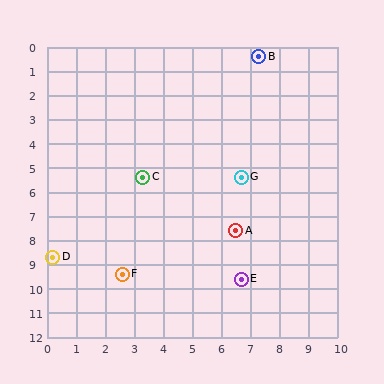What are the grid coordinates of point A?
Point A is at approximately (6.5, 7.6).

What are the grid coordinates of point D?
Point D is at approximately (0.2, 8.7).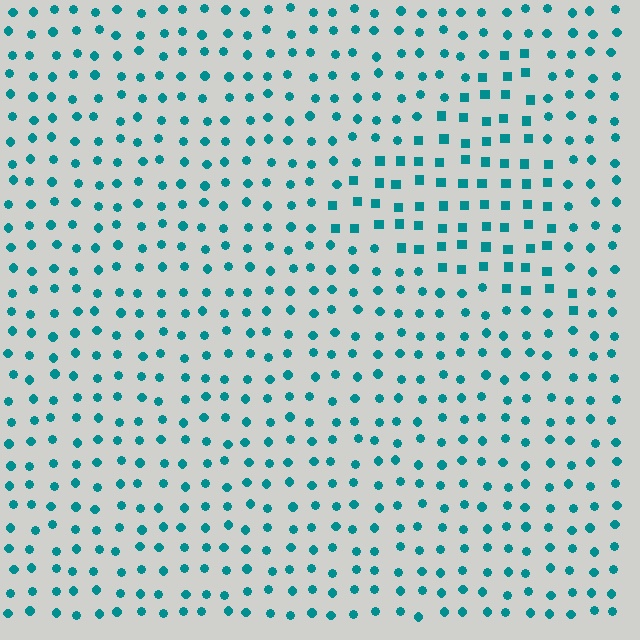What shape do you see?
I see a triangle.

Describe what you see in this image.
The image is filled with small teal elements arranged in a uniform grid. A triangle-shaped region contains squares, while the surrounding area contains circles. The boundary is defined purely by the change in element shape.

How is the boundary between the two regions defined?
The boundary is defined by a change in element shape: squares inside vs. circles outside. All elements share the same color and spacing.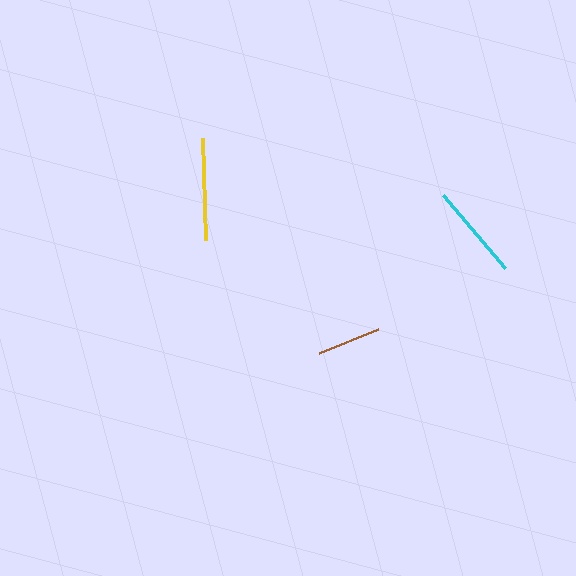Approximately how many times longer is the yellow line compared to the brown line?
The yellow line is approximately 1.6 times the length of the brown line.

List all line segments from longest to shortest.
From longest to shortest: yellow, cyan, brown.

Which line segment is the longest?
The yellow line is the longest at approximately 102 pixels.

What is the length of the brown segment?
The brown segment is approximately 63 pixels long.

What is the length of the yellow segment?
The yellow segment is approximately 102 pixels long.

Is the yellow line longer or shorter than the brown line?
The yellow line is longer than the brown line.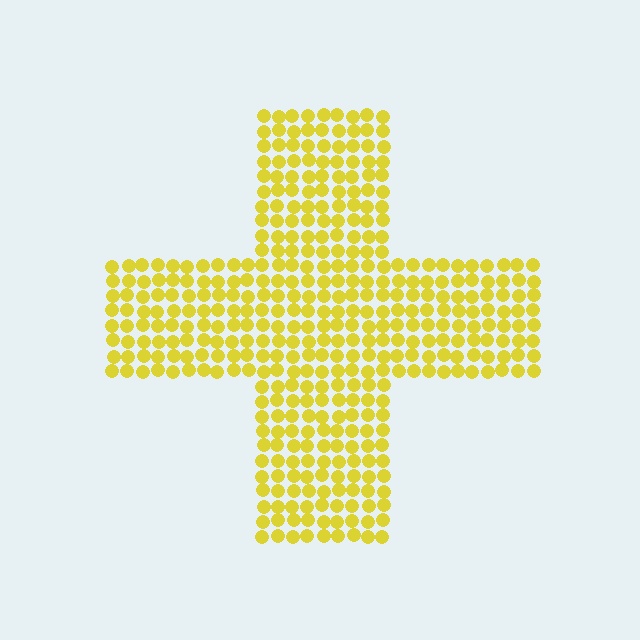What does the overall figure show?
The overall figure shows a cross.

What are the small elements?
The small elements are circles.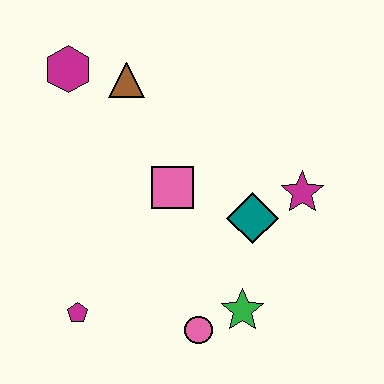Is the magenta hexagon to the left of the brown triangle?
Yes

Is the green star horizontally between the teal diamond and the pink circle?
Yes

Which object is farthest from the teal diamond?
The magenta hexagon is farthest from the teal diamond.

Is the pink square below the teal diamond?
No